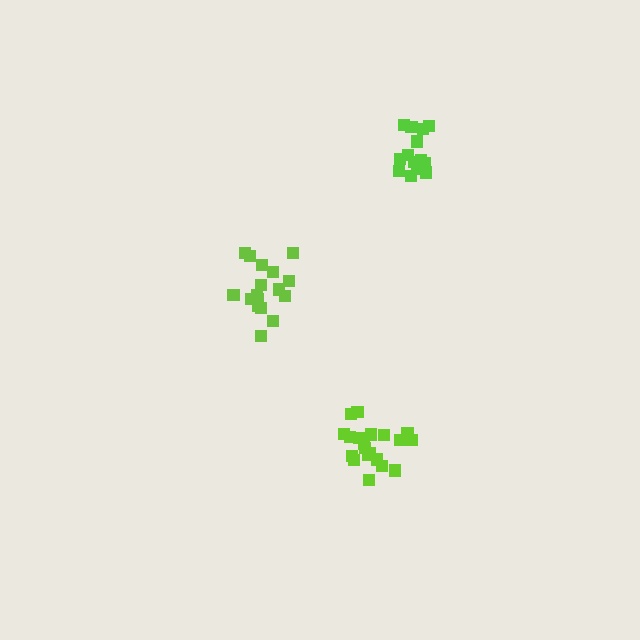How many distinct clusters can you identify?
There are 3 distinct clusters.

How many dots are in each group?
Group 1: 17 dots, Group 2: 20 dots, Group 3: 14 dots (51 total).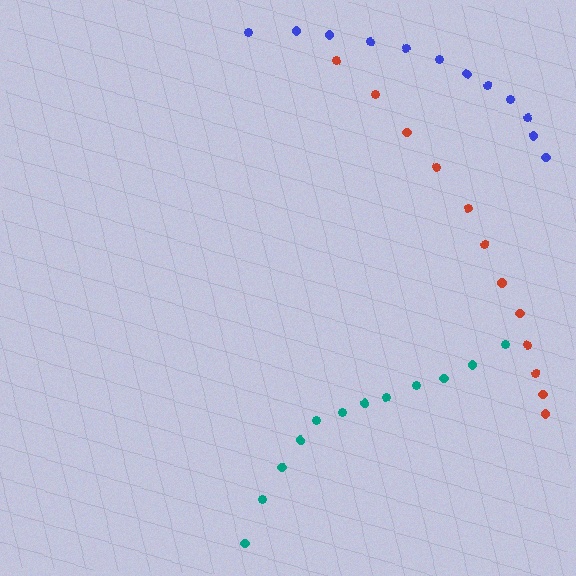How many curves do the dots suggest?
There are 3 distinct paths.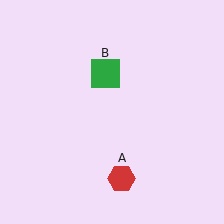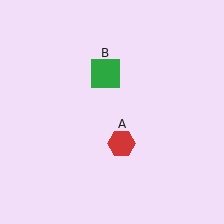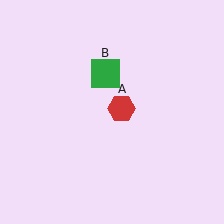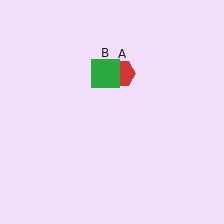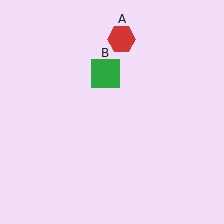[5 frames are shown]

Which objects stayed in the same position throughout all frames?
Green square (object B) remained stationary.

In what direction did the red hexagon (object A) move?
The red hexagon (object A) moved up.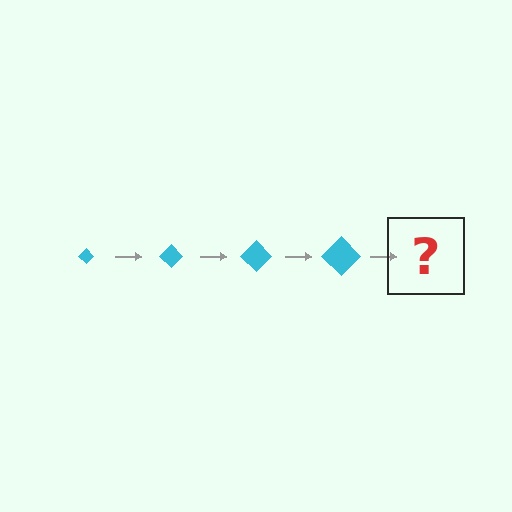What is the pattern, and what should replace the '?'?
The pattern is that the diamond gets progressively larger each step. The '?' should be a cyan diamond, larger than the previous one.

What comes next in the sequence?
The next element should be a cyan diamond, larger than the previous one.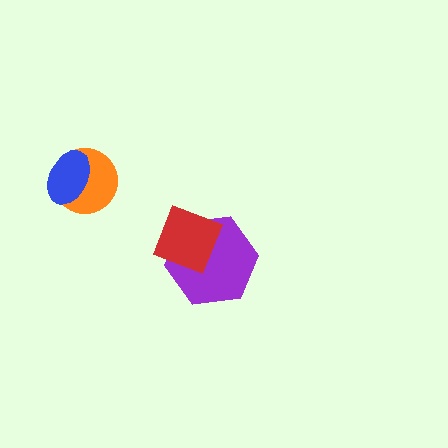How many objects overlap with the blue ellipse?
1 object overlaps with the blue ellipse.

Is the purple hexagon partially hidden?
Yes, it is partially covered by another shape.